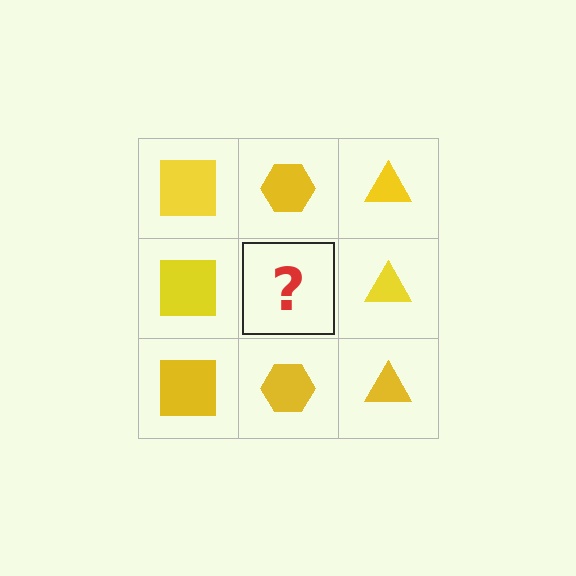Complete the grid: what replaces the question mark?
The question mark should be replaced with a yellow hexagon.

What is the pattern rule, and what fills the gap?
The rule is that each column has a consistent shape. The gap should be filled with a yellow hexagon.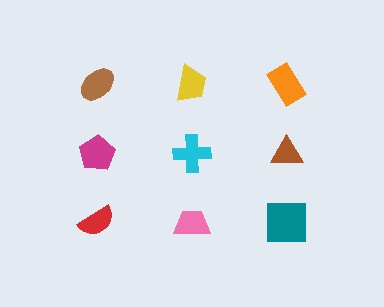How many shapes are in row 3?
3 shapes.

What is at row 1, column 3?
An orange rectangle.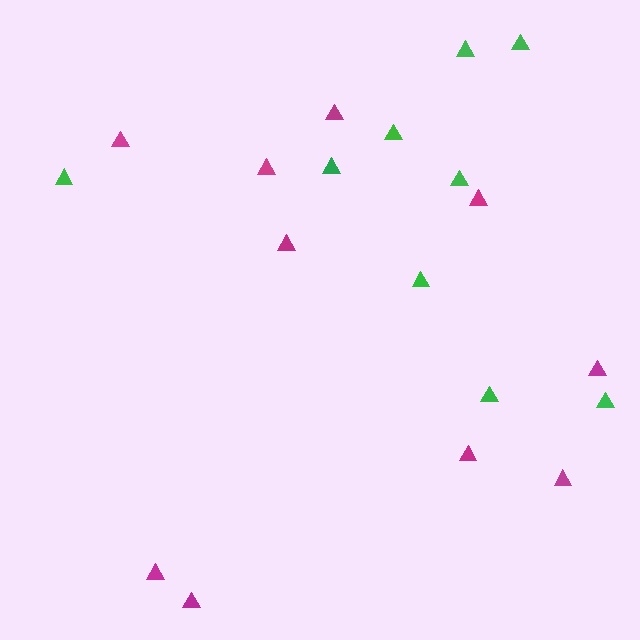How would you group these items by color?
There are 2 groups: one group of green triangles (9) and one group of magenta triangles (10).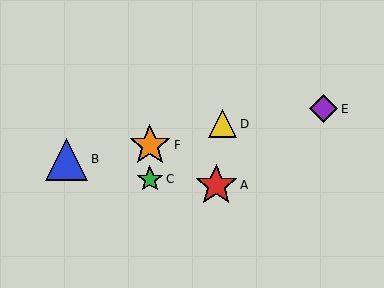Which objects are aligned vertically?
Objects C, F are aligned vertically.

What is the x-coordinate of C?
Object C is at x≈150.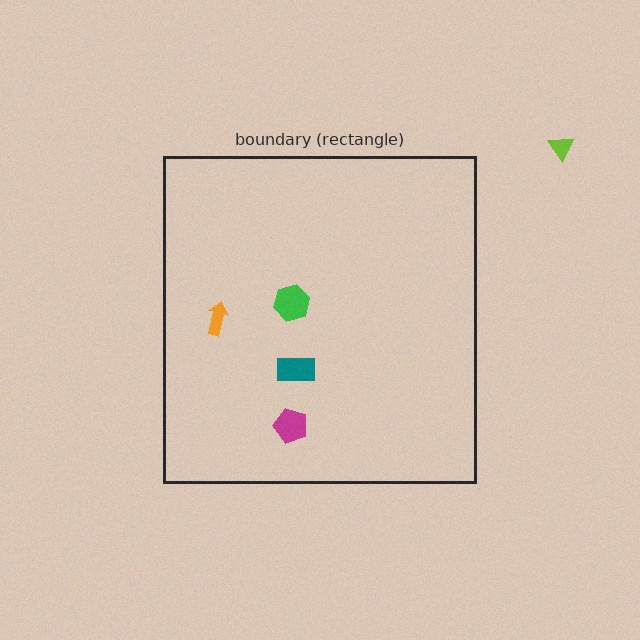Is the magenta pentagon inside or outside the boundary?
Inside.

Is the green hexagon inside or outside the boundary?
Inside.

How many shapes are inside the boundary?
4 inside, 1 outside.